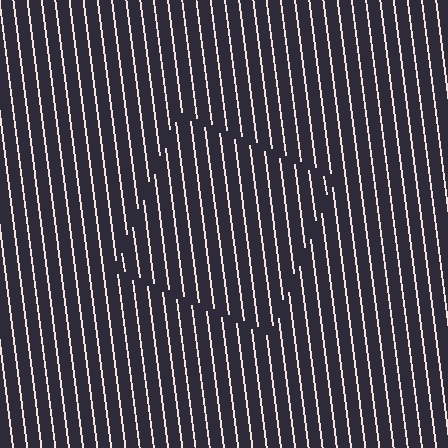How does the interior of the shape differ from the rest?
The interior of the shape contains the same grating, shifted by half a period — the contour is defined by the phase discontinuity where line-ends from the inner and outer gratings abut.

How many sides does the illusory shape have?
4 sides — the line-ends trace a square.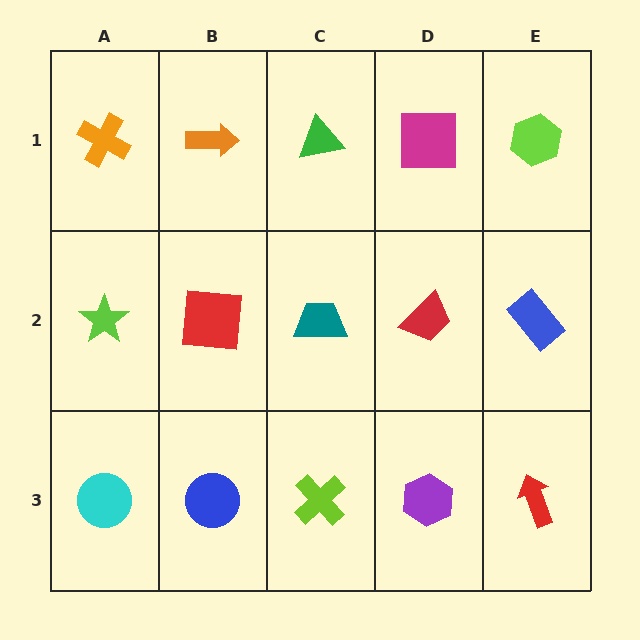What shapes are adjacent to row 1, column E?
A blue rectangle (row 2, column E), a magenta square (row 1, column D).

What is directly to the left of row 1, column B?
An orange cross.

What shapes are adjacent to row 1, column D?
A red trapezoid (row 2, column D), a green triangle (row 1, column C), a lime hexagon (row 1, column E).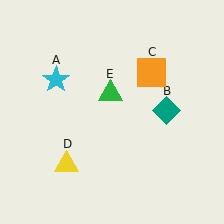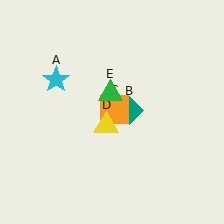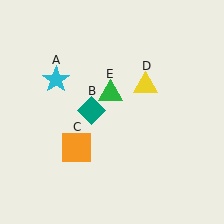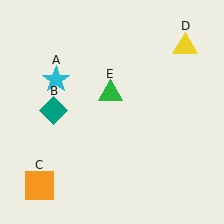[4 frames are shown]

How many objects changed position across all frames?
3 objects changed position: teal diamond (object B), orange square (object C), yellow triangle (object D).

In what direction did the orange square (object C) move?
The orange square (object C) moved down and to the left.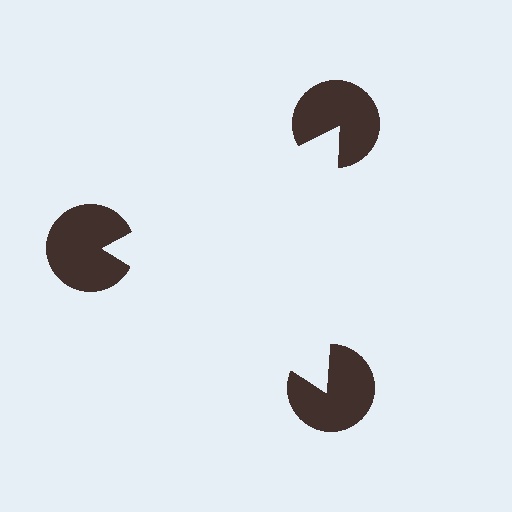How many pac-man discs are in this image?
There are 3 — one at each vertex of the illusory triangle.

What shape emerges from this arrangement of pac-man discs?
An illusory triangle — its edges are inferred from the aligned wedge cuts in the pac-man discs, not physically drawn.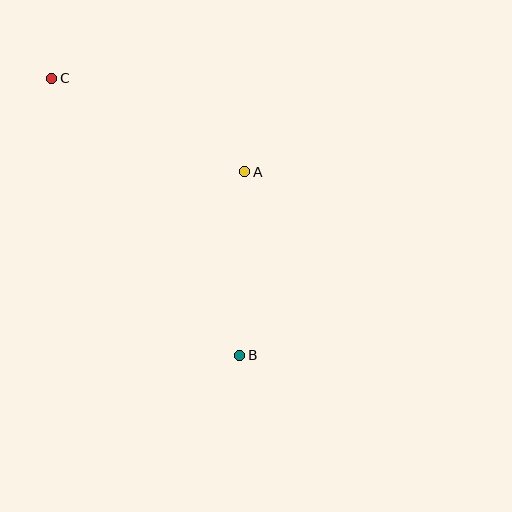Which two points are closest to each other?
Points A and B are closest to each other.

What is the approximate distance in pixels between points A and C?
The distance between A and C is approximately 214 pixels.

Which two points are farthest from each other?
Points B and C are farthest from each other.